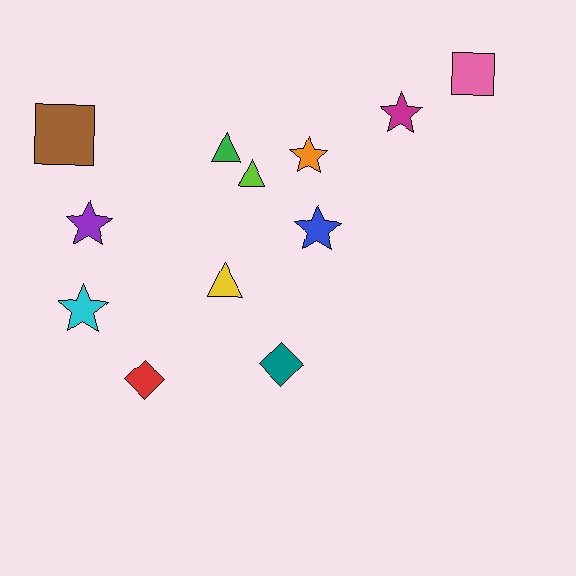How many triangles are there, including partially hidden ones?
There are 3 triangles.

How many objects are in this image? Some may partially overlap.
There are 12 objects.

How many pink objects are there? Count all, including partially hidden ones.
There is 1 pink object.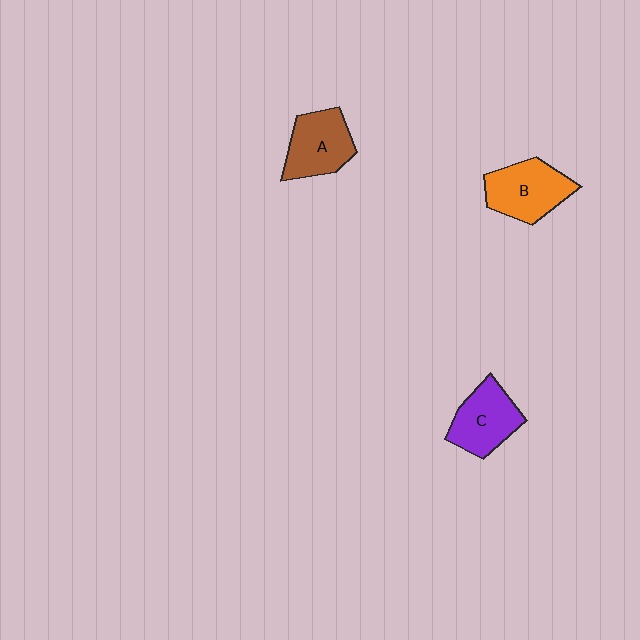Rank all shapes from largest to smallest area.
From largest to smallest: B (orange), A (brown), C (purple).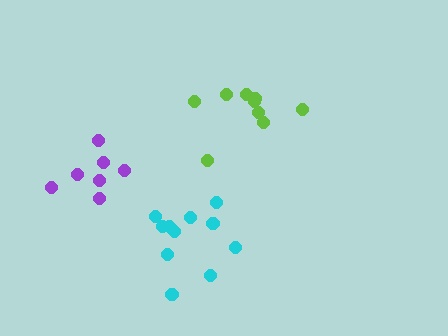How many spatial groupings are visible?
There are 3 spatial groupings.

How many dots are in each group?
Group 1: 9 dots, Group 2: 7 dots, Group 3: 11 dots (27 total).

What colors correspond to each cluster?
The clusters are colored: lime, purple, cyan.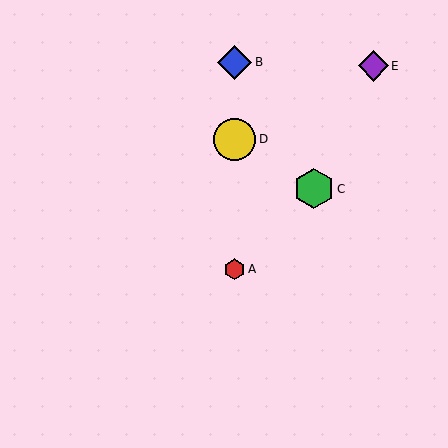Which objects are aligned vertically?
Objects A, B, D are aligned vertically.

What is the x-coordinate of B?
Object B is at x≈235.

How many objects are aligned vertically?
3 objects (A, B, D) are aligned vertically.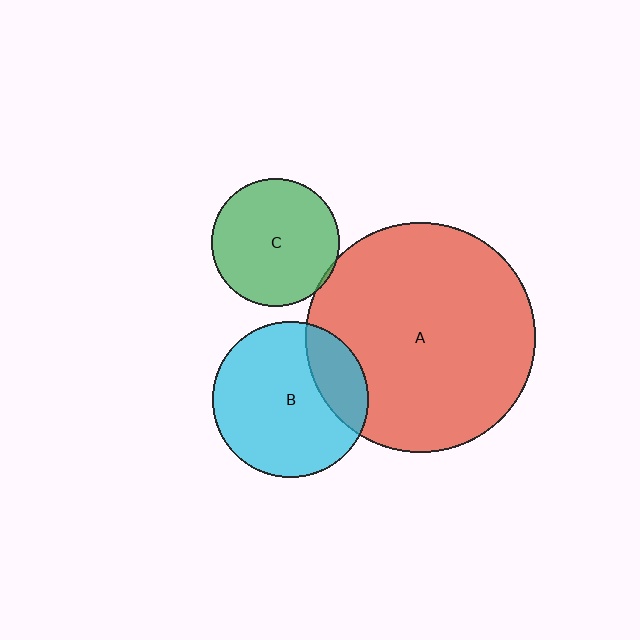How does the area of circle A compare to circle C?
Approximately 3.2 times.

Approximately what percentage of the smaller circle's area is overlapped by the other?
Approximately 5%.